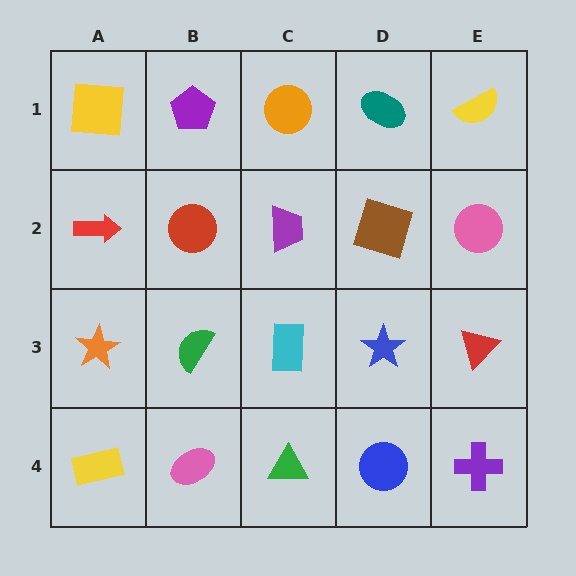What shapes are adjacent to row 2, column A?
A yellow square (row 1, column A), an orange star (row 3, column A), a red circle (row 2, column B).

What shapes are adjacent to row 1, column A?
A red arrow (row 2, column A), a purple pentagon (row 1, column B).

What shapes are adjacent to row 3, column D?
A brown square (row 2, column D), a blue circle (row 4, column D), a cyan rectangle (row 3, column C), a red triangle (row 3, column E).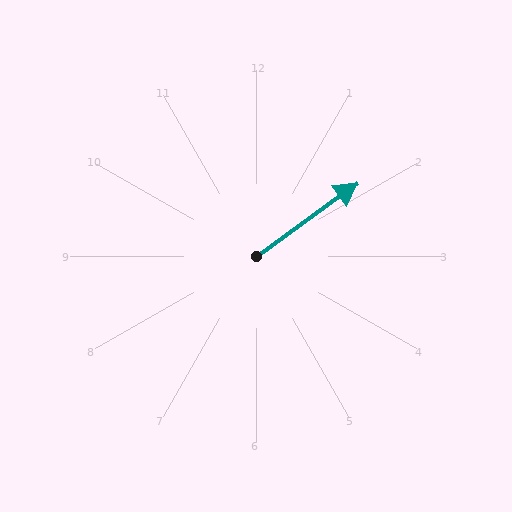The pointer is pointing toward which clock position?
Roughly 2 o'clock.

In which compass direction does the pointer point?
Northeast.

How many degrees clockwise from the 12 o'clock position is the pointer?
Approximately 54 degrees.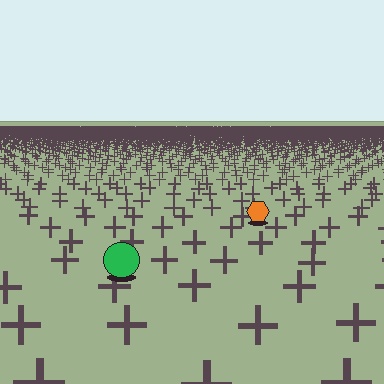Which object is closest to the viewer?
The green circle is closest. The texture marks near it are larger and more spread out.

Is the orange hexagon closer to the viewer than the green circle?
No. The green circle is closer — you can tell from the texture gradient: the ground texture is coarser near it.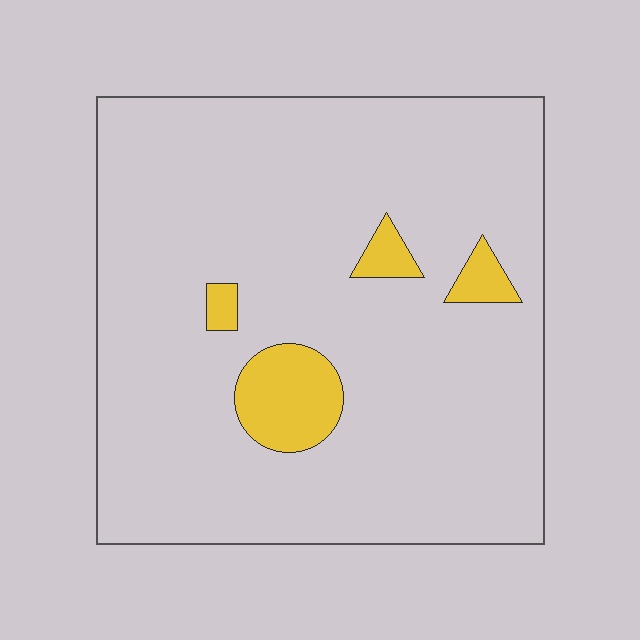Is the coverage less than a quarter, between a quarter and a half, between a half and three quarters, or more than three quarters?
Less than a quarter.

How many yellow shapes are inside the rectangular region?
4.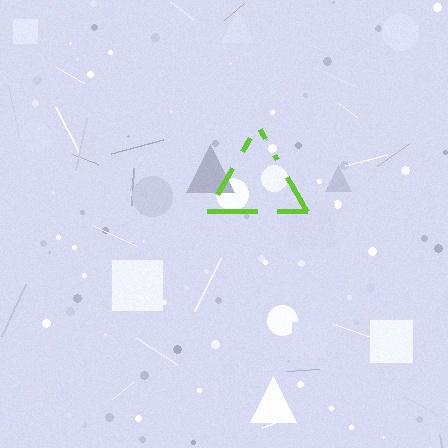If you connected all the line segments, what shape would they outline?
They would outline a triangle.